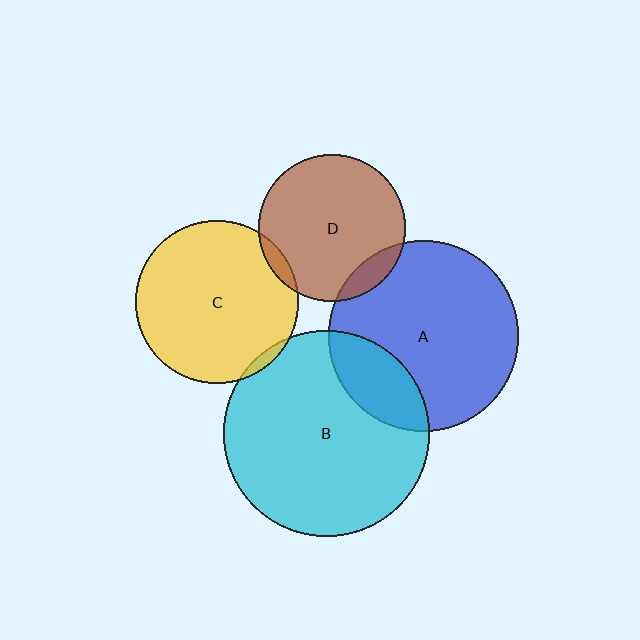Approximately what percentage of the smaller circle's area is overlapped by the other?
Approximately 10%.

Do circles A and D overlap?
Yes.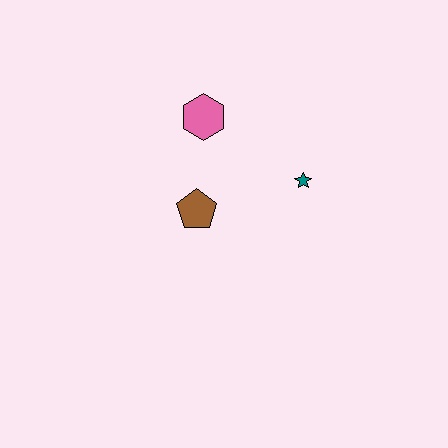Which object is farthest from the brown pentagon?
The teal star is farthest from the brown pentagon.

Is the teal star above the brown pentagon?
Yes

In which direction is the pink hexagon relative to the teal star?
The pink hexagon is to the left of the teal star.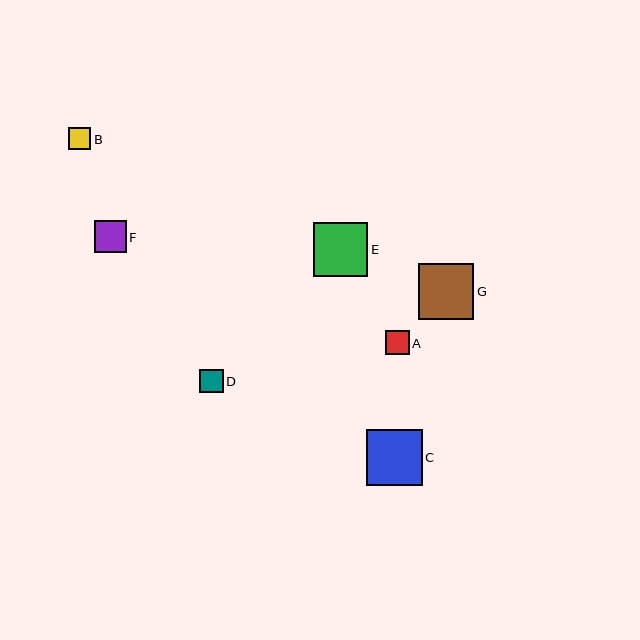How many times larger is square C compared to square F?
Square C is approximately 1.7 times the size of square F.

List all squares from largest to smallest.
From largest to smallest: C, G, E, F, A, D, B.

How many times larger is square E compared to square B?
Square E is approximately 2.5 times the size of square B.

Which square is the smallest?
Square B is the smallest with a size of approximately 22 pixels.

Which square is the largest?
Square C is the largest with a size of approximately 56 pixels.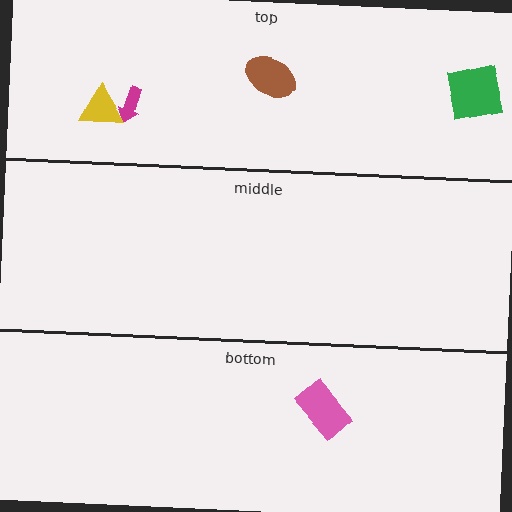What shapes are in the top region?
The magenta arrow, the green square, the brown ellipse, the yellow triangle.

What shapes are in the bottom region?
The pink rectangle.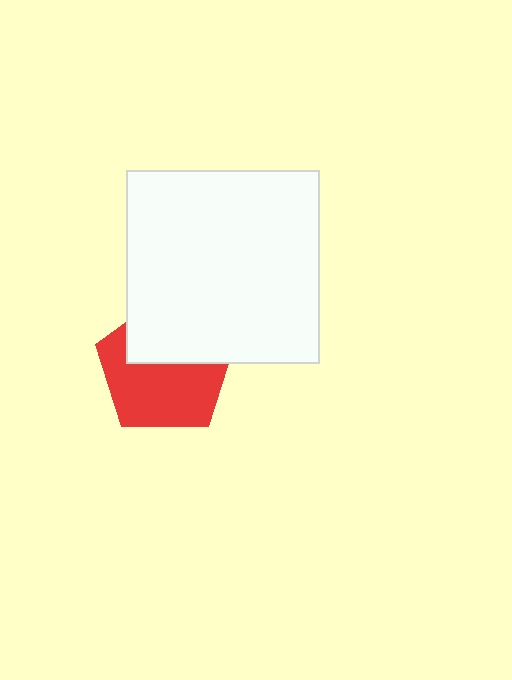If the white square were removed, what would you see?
You would see the complete red pentagon.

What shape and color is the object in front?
The object in front is a white square.